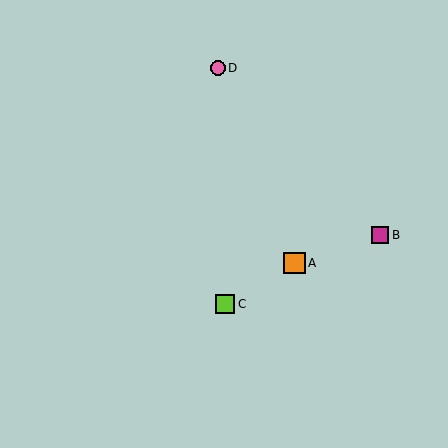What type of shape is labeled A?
Shape A is an orange square.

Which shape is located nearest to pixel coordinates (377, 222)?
The magenta square (labeled B) at (380, 235) is nearest to that location.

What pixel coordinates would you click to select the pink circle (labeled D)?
Click at (218, 68) to select the pink circle D.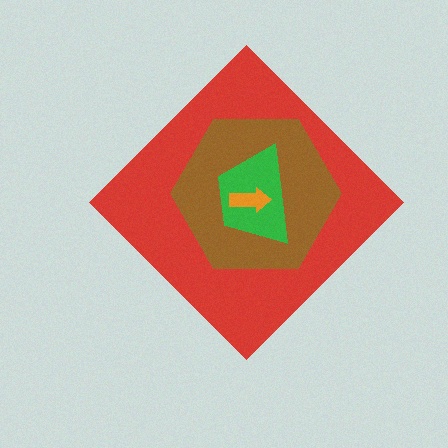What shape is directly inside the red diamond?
The brown hexagon.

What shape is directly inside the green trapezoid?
The orange arrow.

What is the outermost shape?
The red diamond.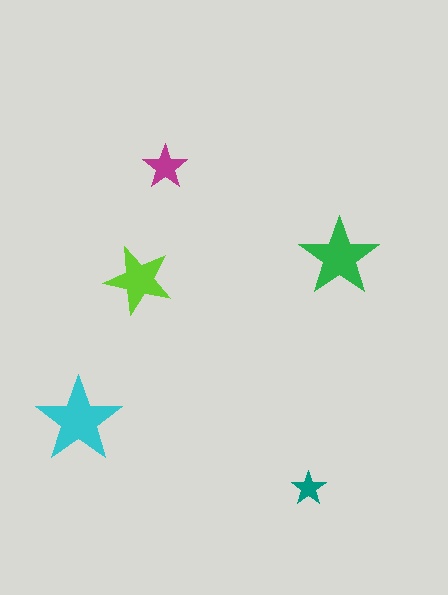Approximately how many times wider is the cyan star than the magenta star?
About 2 times wider.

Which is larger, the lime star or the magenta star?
The lime one.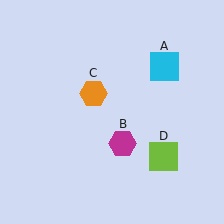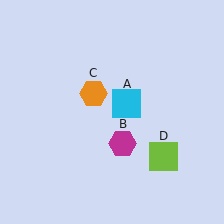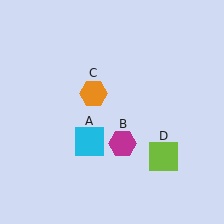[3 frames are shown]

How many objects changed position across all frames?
1 object changed position: cyan square (object A).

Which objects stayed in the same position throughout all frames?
Magenta hexagon (object B) and orange hexagon (object C) and lime square (object D) remained stationary.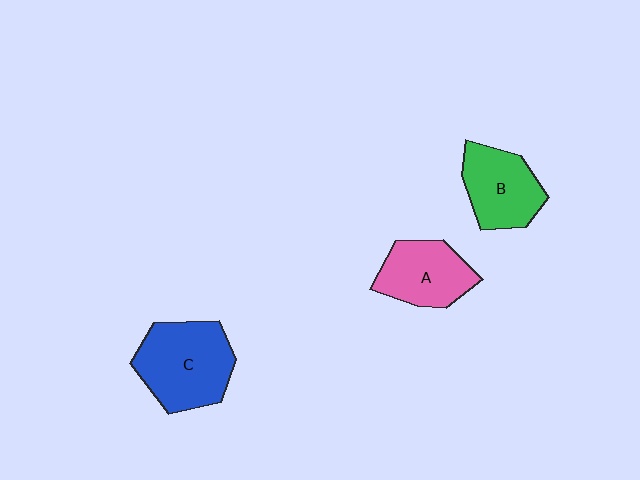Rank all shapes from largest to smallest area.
From largest to smallest: C (blue), B (green), A (pink).